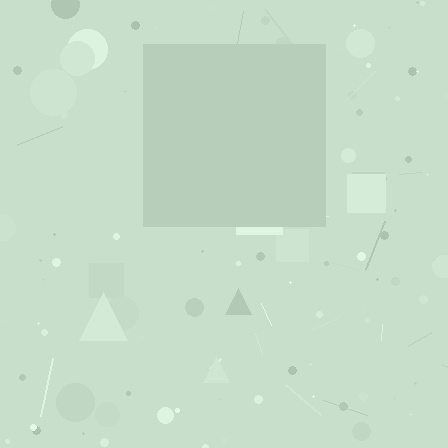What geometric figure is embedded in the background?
A square is embedded in the background.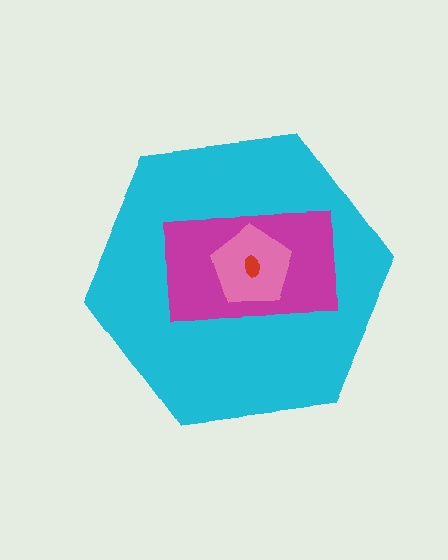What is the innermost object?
The red ellipse.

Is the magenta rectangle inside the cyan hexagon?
Yes.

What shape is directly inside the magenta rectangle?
The pink pentagon.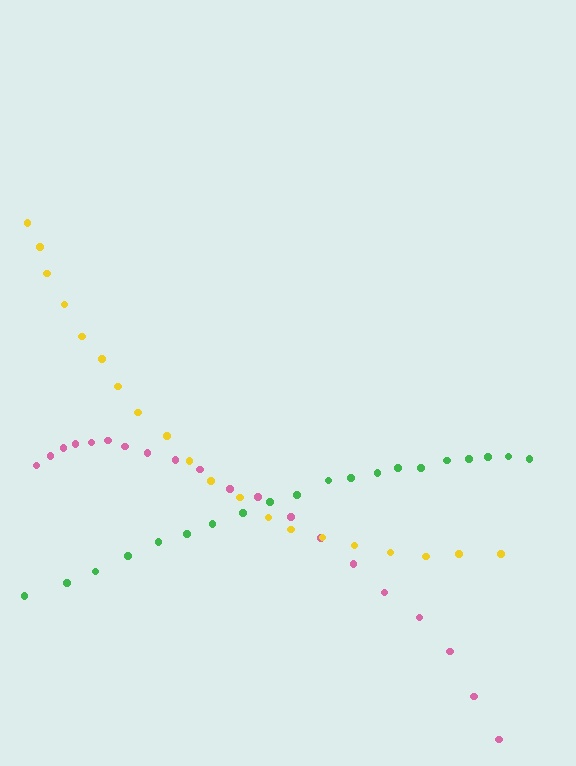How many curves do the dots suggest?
There are 3 distinct paths.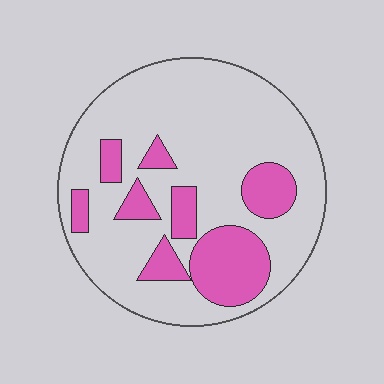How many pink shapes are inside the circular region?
8.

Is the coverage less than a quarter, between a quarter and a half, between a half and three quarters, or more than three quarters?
Less than a quarter.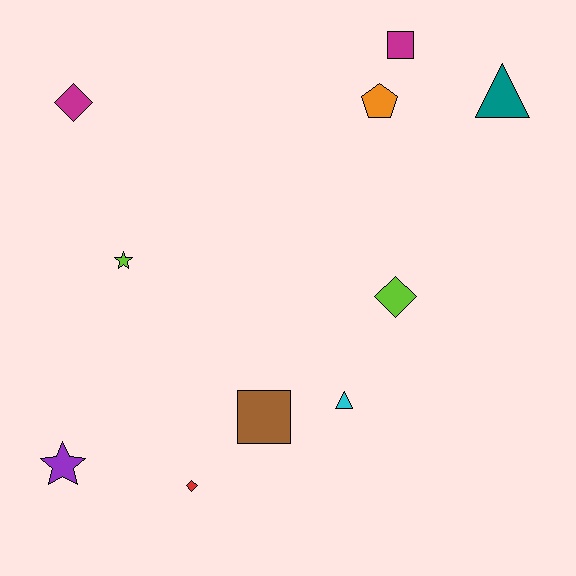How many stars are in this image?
There are 2 stars.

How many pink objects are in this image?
There are no pink objects.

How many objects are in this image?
There are 10 objects.